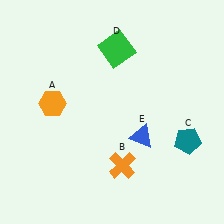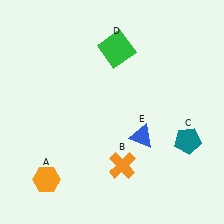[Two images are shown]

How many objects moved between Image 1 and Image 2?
1 object moved between the two images.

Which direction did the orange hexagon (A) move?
The orange hexagon (A) moved down.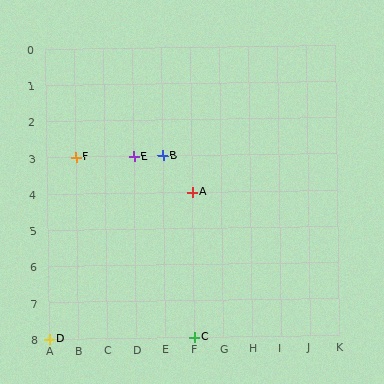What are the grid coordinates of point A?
Point A is at grid coordinates (F, 4).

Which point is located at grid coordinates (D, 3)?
Point E is at (D, 3).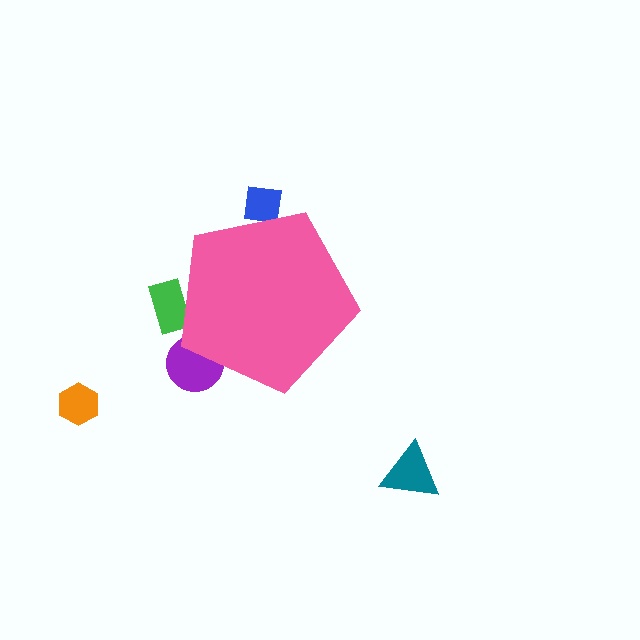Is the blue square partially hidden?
Yes, the blue square is partially hidden behind the pink pentagon.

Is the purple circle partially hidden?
Yes, the purple circle is partially hidden behind the pink pentagon.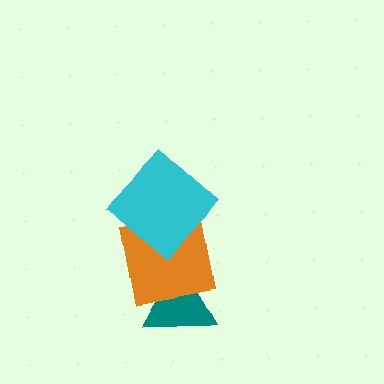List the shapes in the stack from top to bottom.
From top to bottom: the cyan diamond, the orange square, the teal triangle.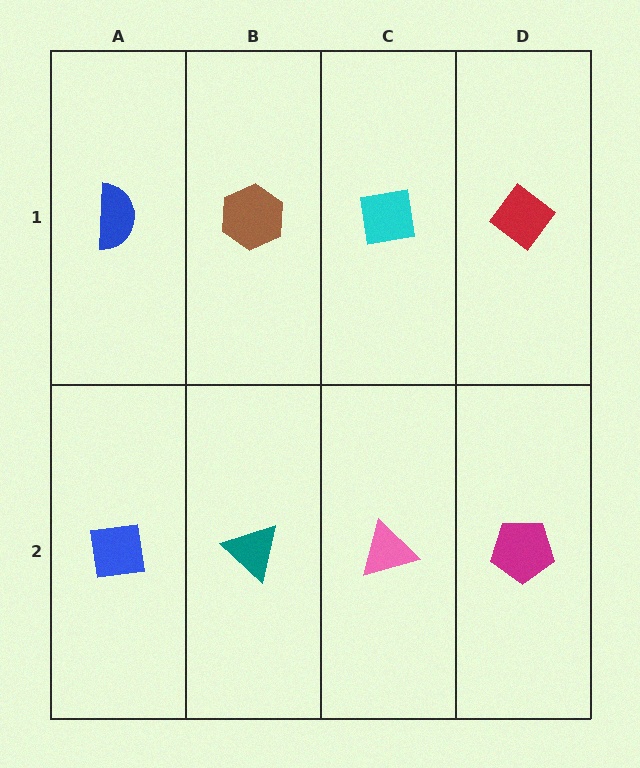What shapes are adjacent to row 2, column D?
A red diamond (row 1, column D), a pink triangle (row 2, column C).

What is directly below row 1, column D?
A magenta pentagon.